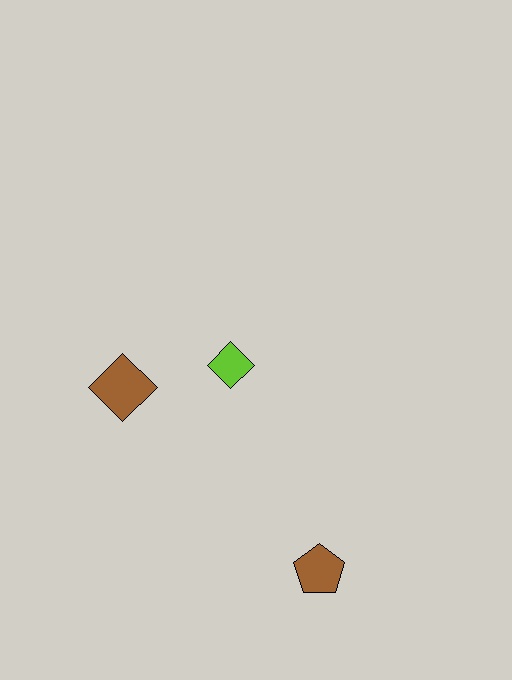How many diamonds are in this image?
There are 2 diamonds.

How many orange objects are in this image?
There are no orange objects.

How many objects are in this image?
There are 3 objects.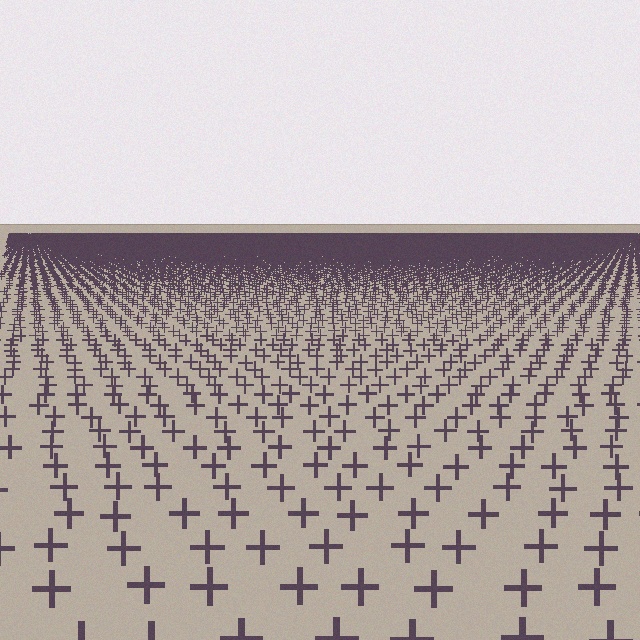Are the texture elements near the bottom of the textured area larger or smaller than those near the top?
Larger. Near the bottom, elements are closer to the viewer and appear at a bigger on-screen size.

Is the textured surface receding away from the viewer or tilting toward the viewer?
The surface is receding away from the viewer. Texture elements get smaller and denser toward the top.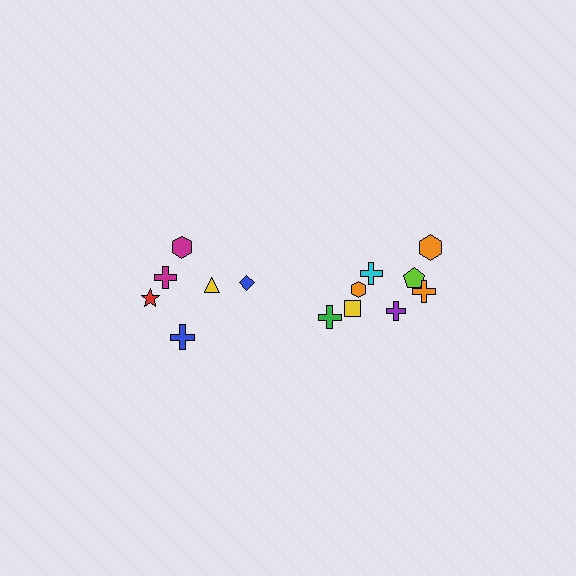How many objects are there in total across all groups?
There are 14 objects.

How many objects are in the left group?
There are 6 objects.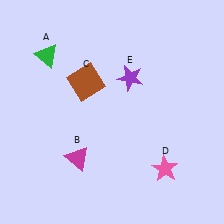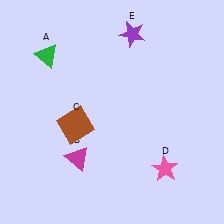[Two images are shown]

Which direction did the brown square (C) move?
The brown square (C) moved down.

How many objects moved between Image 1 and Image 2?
2 objects moved between the two images.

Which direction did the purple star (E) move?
The purple star (E) moved up.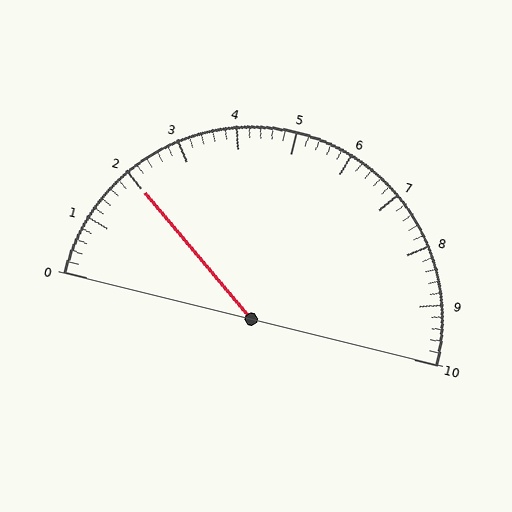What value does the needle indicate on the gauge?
The needle indicates approximately 2.0.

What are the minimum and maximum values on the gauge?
The gauge ranges from 0 to 10.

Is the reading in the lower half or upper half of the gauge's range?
The reading is in the lower half of the range (0 to 10).